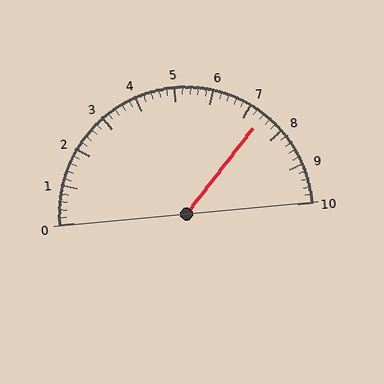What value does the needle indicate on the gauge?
The needle indicates approximately 7.4.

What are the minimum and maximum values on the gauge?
The gauge ranges from 0 to 10.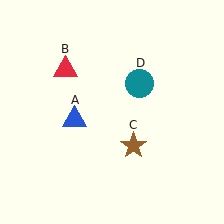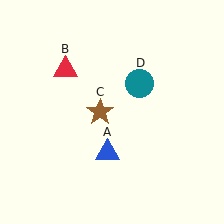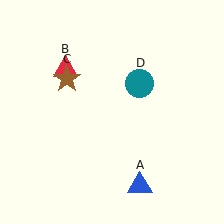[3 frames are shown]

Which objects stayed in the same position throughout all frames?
Red triangle (object B) and teal circle (object D) remained stationary.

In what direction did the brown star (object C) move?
The brown star (object C) moved up and to the left.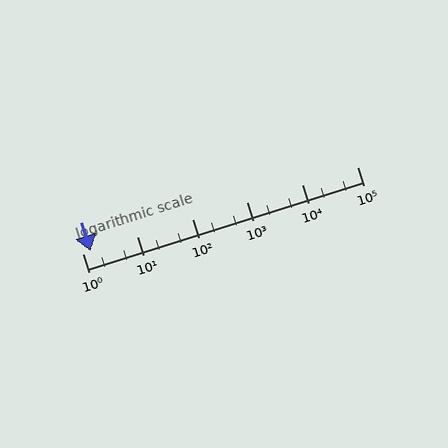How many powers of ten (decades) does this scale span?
The scale spans 5 decades, from 1 to 100000.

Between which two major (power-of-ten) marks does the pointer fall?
The pointer is between 1 and 10.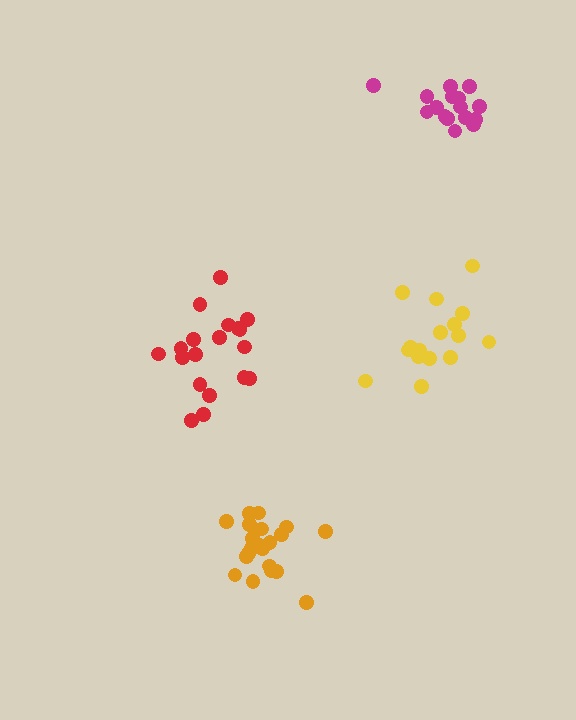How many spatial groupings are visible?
There are 4 spatial groupings.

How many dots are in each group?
Group 1: 19 dots, Group 2: 16 dots, Group 3: 21 dots, Group 4: 16 dots (72 total).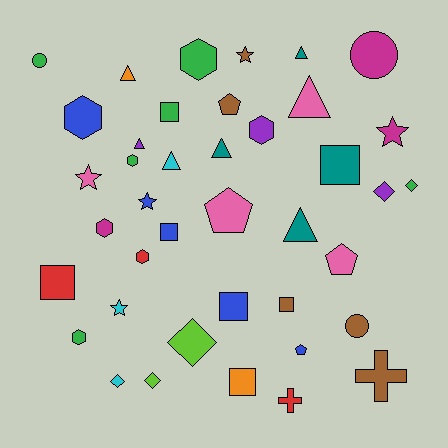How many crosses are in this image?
There are 2 crosses.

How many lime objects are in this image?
There are 2 lime objects.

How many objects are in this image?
There are 40 objects.